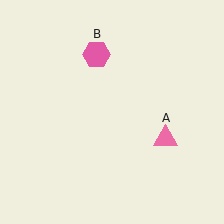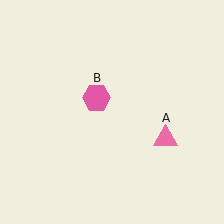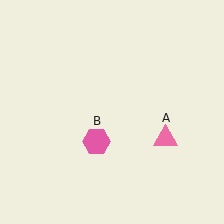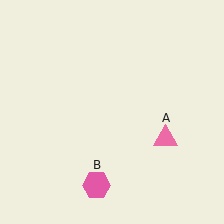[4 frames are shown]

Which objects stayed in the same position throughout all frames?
Pink triangle (object A) remained stationary.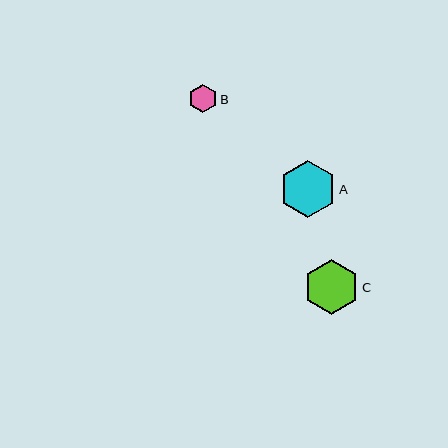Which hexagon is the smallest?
Hexagon B is the smallest with a size of approximately 28 pixels.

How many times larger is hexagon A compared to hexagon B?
Hexagon A is approximately 2.0 times the size of hexagon B.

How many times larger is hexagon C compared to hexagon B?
Hexagon C is approximately 2.0 times the size of hexagon B.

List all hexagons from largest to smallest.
From largest to smallest: A, C, B.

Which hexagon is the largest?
Hexagon A is the largest with a size of approximately 57 pixels.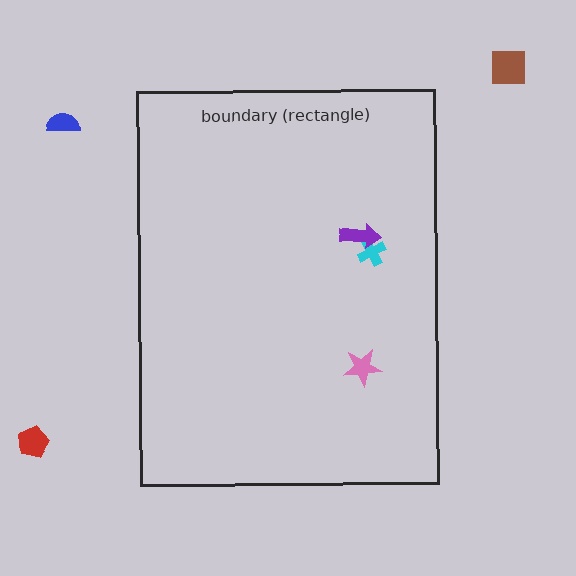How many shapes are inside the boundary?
3 inside, 3 outside.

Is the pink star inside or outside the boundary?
Inside.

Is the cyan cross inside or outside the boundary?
Inside.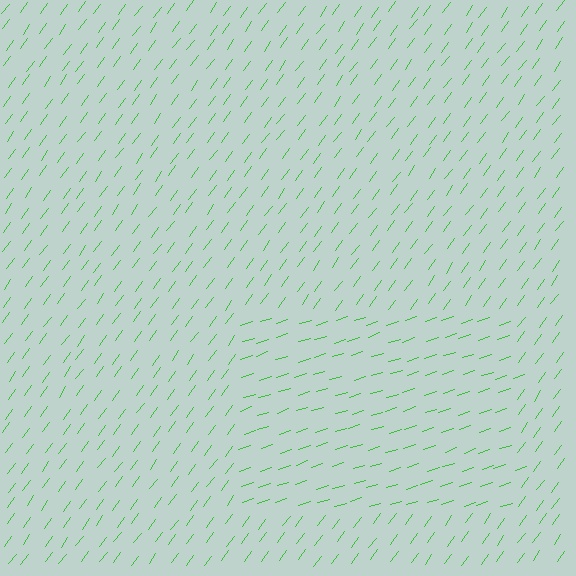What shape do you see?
I see a rectangle.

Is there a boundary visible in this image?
Yes, there is a texture boundary formed by a change in line orientation.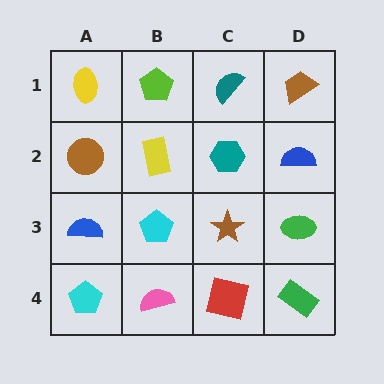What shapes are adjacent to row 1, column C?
A teal hexagon (row 2, column C), a lime pentagon (row 1, column B), a brown trapezoid (row 1, column D).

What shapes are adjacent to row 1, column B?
A yellow rectangle (row 2, column B), a yellow ellipse (row 1, column A), a teal semicircle (row 1, column C).